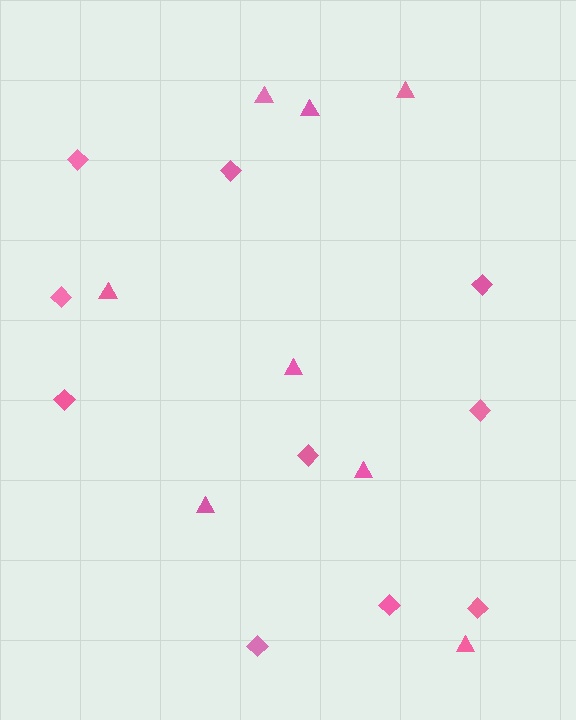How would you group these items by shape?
There are 2 groups: one group of diamonds (10) and one group of triangles (8).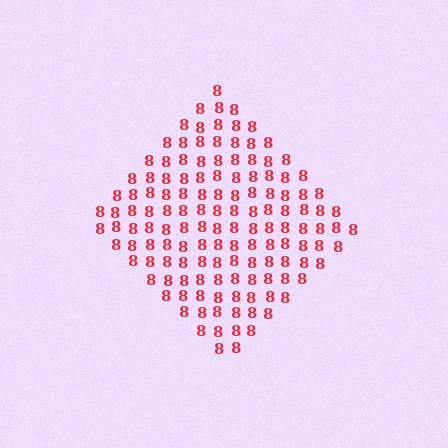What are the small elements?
The small elements are digit 8's.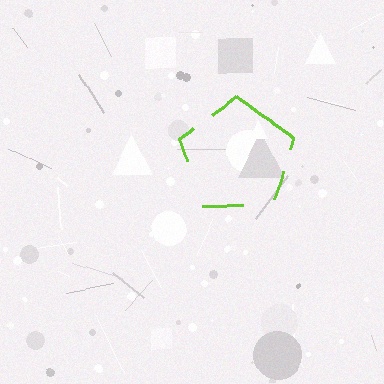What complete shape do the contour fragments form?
The contour fragments form a pentagon.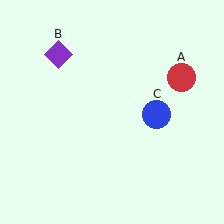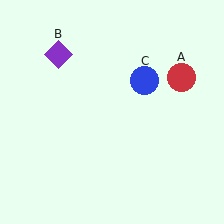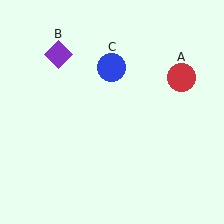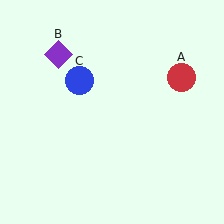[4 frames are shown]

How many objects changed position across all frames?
1 object changed position: blue circle (object C).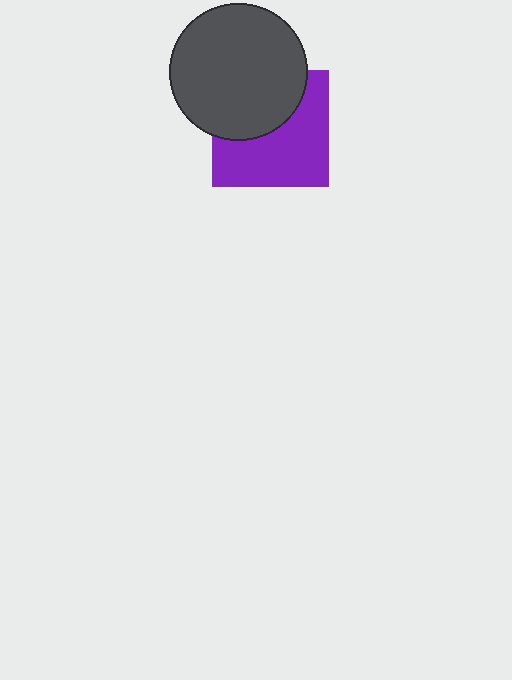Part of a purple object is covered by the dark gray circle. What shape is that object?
It is a square.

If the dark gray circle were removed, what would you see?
You would see the complete purple square.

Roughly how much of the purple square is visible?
About half of it is visible (roughly 58%).